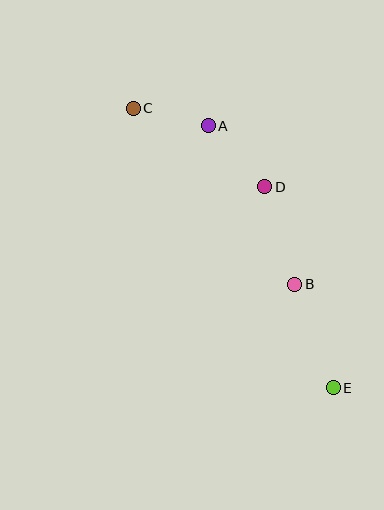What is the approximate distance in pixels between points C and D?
The distance between C and D is approximately 153 pixels.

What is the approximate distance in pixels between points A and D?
The distance between A and D is approximately 83 pixels.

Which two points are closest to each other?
Points A and C are closest to each other.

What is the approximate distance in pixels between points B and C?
The distance between B and C is approximately 239 pixels.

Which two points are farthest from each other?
Points C and E are farthest from each other.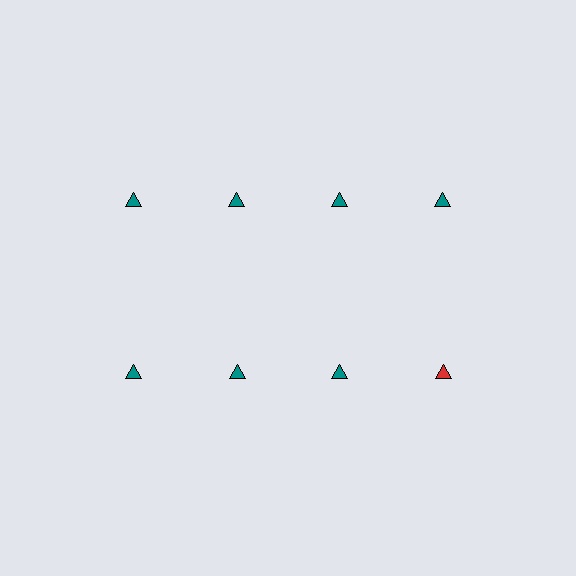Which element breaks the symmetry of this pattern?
The red triangle in the second row, second from right column breaks the symmetry. All other shapes are teal triangles.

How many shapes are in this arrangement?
There are 8 shapes arranged in a grid pattern.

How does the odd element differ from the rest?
It has a different color: red instead of teal.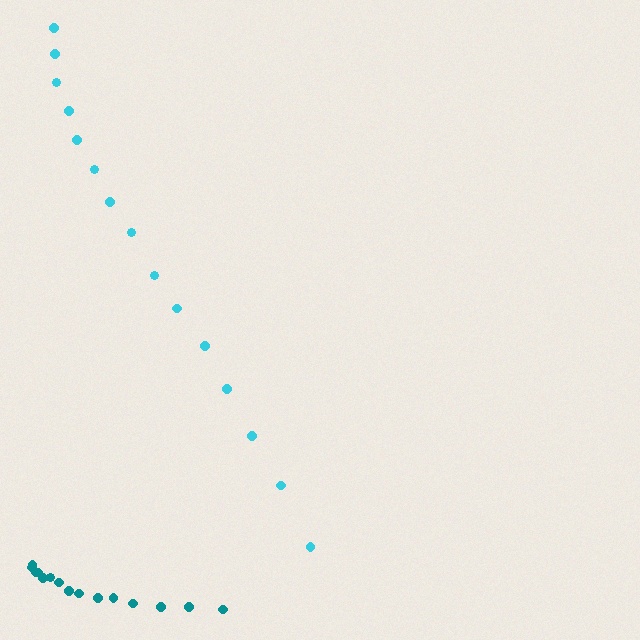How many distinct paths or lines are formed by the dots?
There are 2 distinct paths.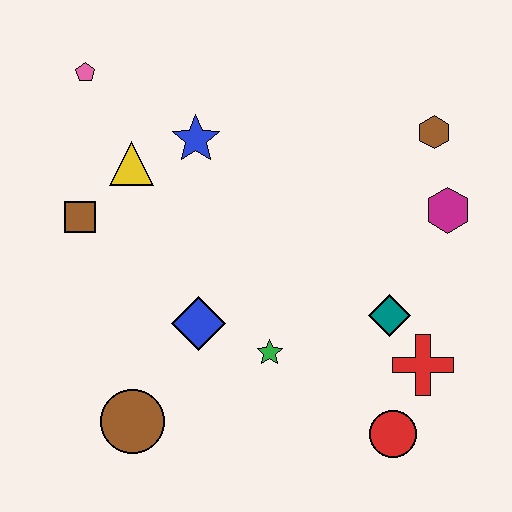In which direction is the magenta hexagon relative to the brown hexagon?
The magenta hexagon is below the brown hexagon.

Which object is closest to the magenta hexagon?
The brown hexagon is closest to the magenta hexagon.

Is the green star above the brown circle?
Yes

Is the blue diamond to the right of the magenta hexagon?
No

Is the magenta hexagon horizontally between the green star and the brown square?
No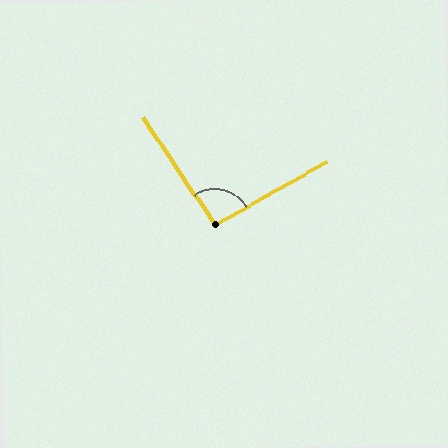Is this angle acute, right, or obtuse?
It is approximately a right angle.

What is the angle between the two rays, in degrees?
Approximately 95 degrees.